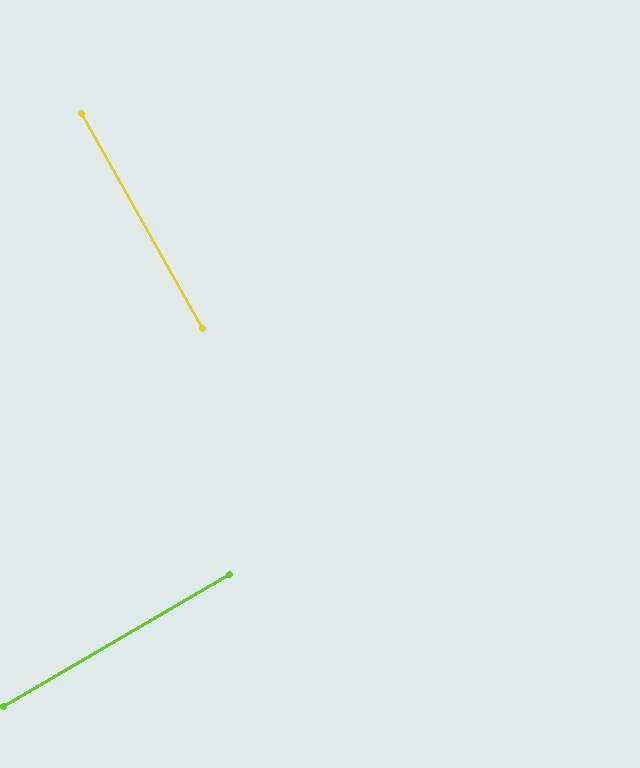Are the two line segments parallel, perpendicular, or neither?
Perpendicular — they meet at approximately 89°.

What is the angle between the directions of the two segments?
Approximately 89 degrees.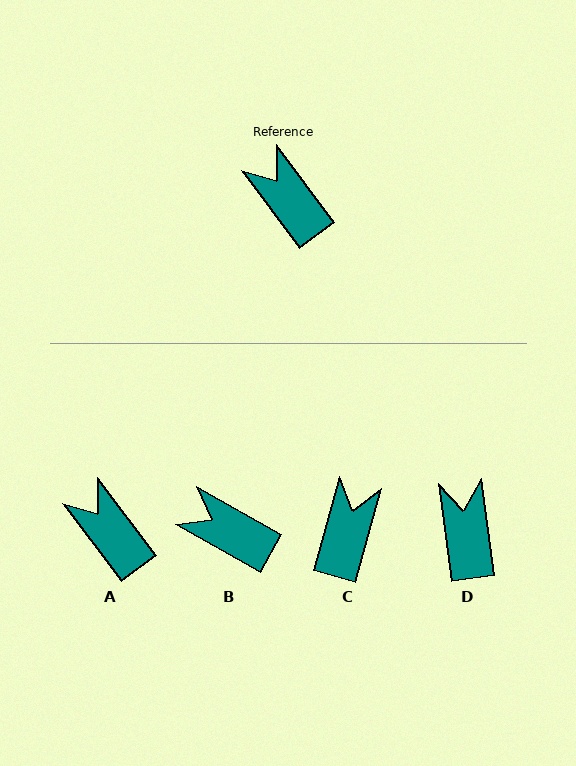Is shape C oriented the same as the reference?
No, it is off by about 52 degrees.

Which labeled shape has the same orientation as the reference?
A.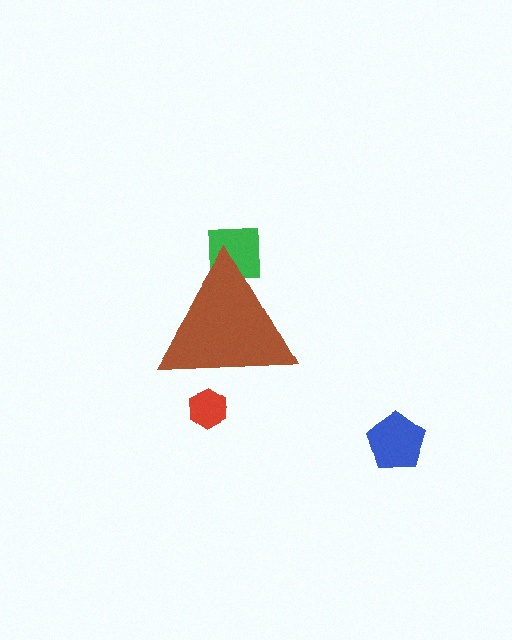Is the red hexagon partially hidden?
Yes, the red hexagon is partially hidden behind the brown triangle.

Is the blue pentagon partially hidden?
No, the blue pentagon is fully visible.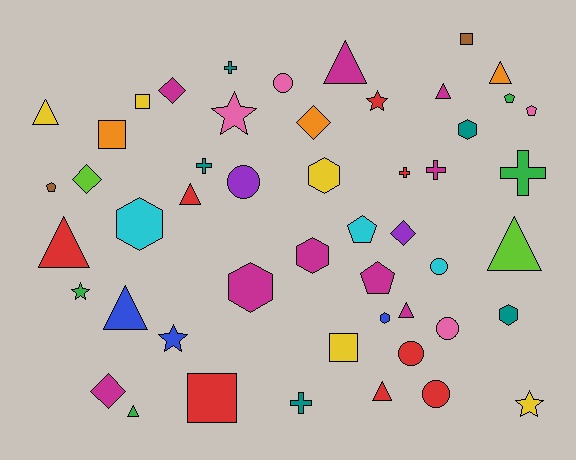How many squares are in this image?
There are 5 squares.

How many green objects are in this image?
There are 4 green objects.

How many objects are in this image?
There are 50 objects.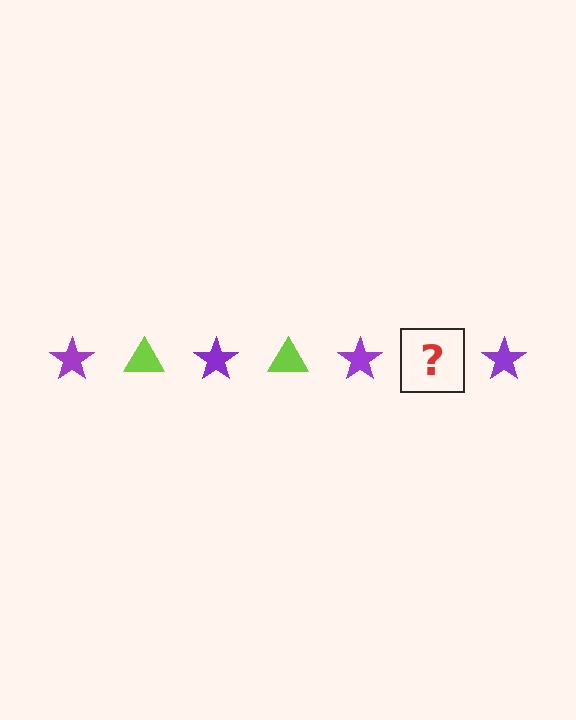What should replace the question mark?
The question mark should be replaced with a lime triangle.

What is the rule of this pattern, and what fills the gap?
The rule is that the pattern alternates between purple star and lime triangle. The gap should be filled with a lime triangle.